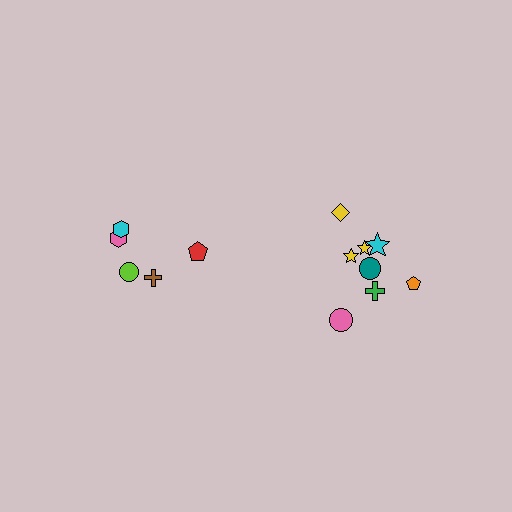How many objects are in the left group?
There are 5 objects.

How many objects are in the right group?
There are 8 objects.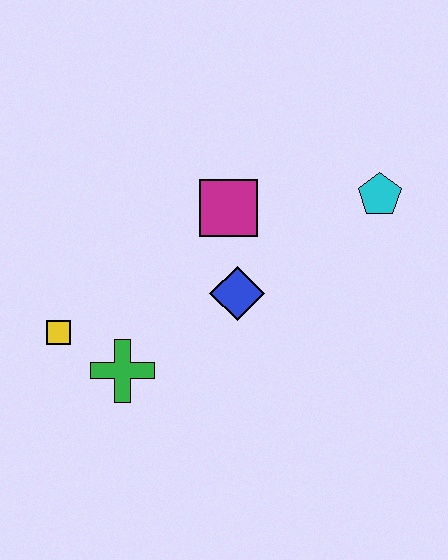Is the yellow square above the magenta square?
No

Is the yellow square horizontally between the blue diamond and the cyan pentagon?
No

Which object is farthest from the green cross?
The cyan pentagon is farthest from the green cross.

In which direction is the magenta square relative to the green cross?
The magenta square is above the green cross.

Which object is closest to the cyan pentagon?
The magenta square is closest to the cyan pentagon.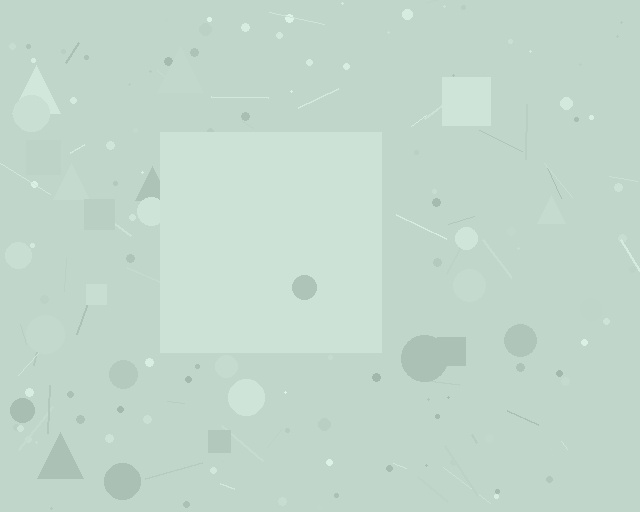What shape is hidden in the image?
A square is hidden in the image.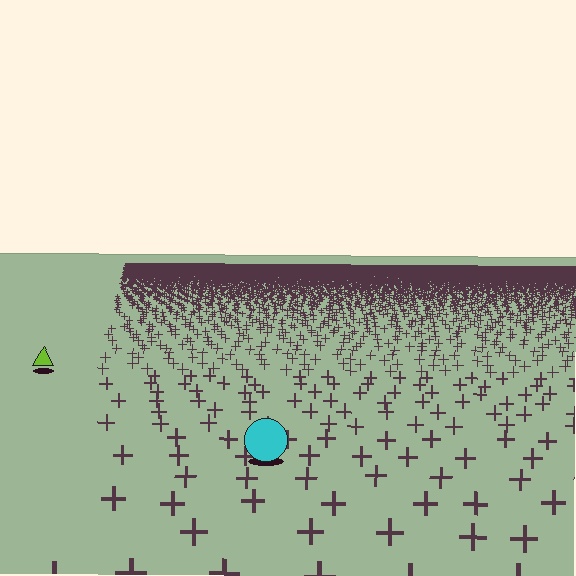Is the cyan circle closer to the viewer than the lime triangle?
Yes. The cyan circle is closer — you can tell from the texture gradient: the ground texture is coarser near it.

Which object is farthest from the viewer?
The lime triangle is farthest from the viewer. It appears smaller and the ground texture around it is denser.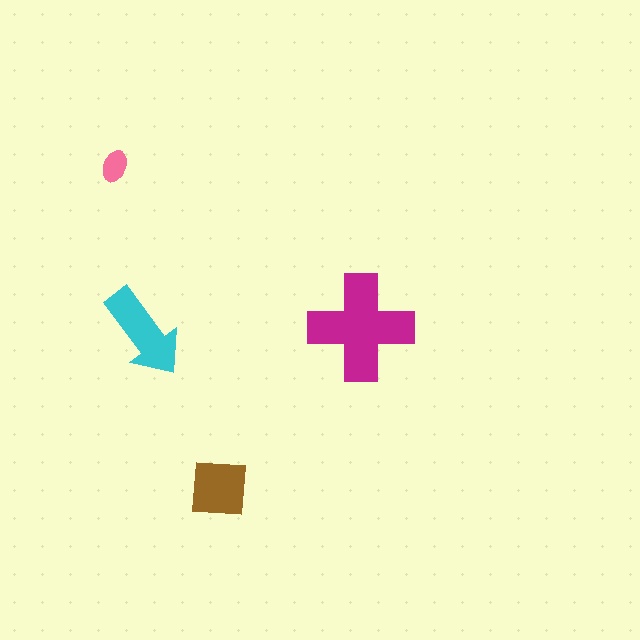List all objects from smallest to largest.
The pink ellipse, the brown square, the cyan arrow, the magenta cross.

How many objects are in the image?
There are 4 objects in the image.